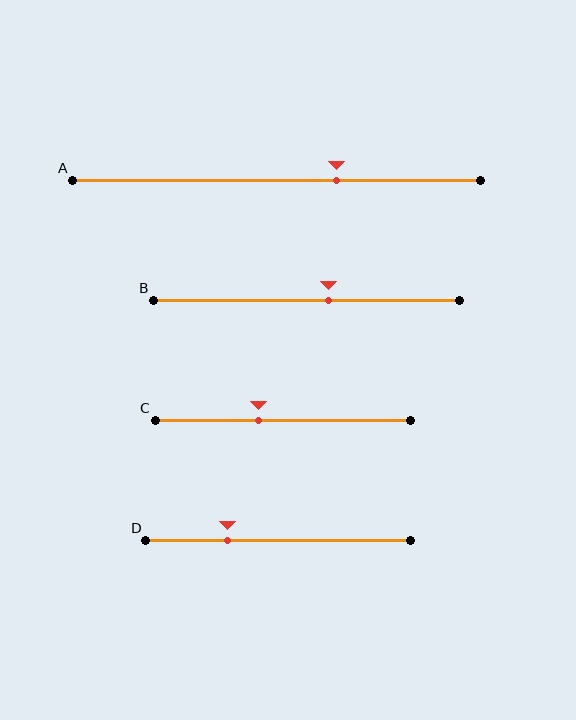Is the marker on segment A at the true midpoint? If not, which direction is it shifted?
No, the marker on segment A is shifted to the right by about 15% of the segment length.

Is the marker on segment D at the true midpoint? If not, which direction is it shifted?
No, the marker on segment D is shifted to the left by about 19% of the segment length.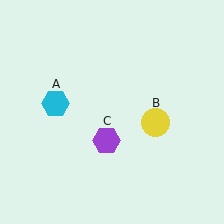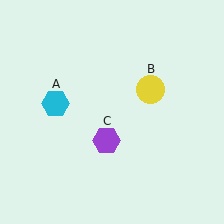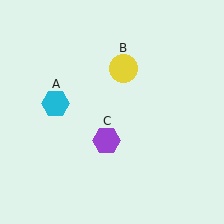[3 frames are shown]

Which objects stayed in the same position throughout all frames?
Cyan hexagon (object A) and purple hexagon (object C) remained stationary.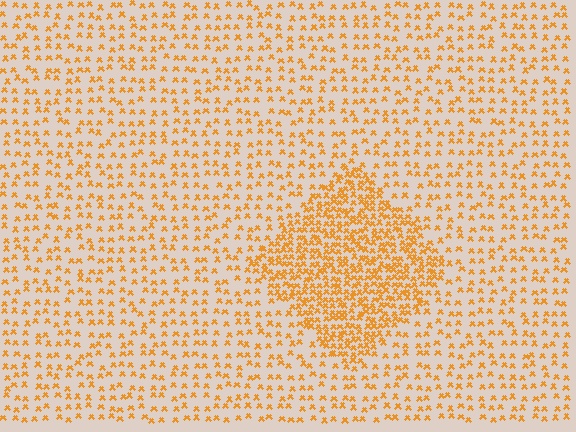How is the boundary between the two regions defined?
The boundary is defined by a change in element density (approximately 2.4x ratio). All elements are the same color, size, and shape.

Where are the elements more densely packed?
The elements are more densely packed inside the diamond boundary.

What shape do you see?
I see a diamond.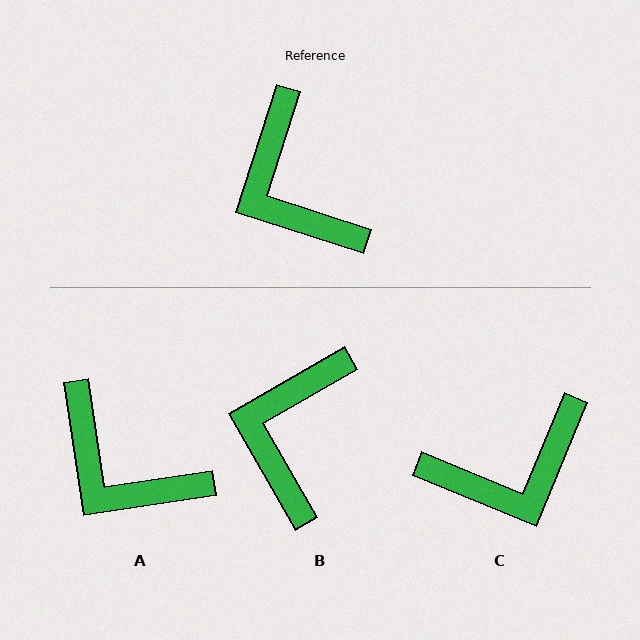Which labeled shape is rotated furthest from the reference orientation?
C, about 85 degrees away.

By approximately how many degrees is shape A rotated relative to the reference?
Approximately 26 degrees counter-clockwise.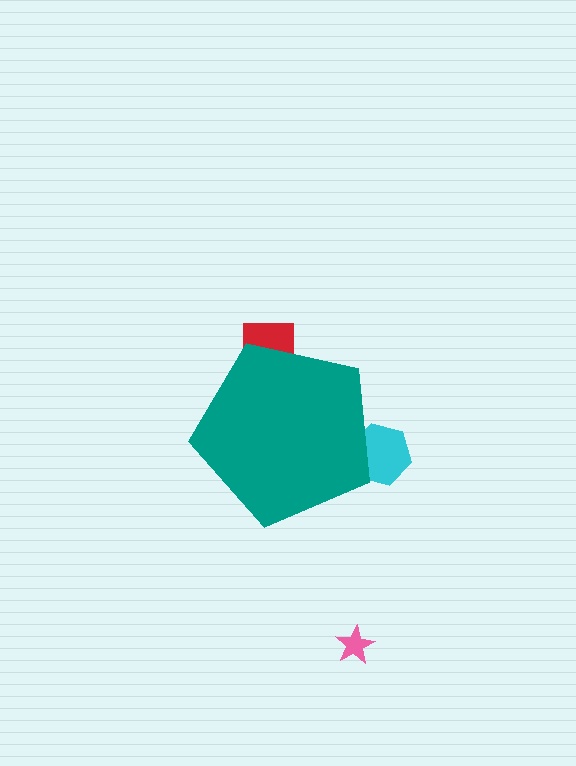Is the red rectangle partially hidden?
Yes, the red rectangle is partially hidden behind the teal pentagon.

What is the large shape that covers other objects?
A teal pentagon.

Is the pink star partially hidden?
No, the pink star is fully visible.